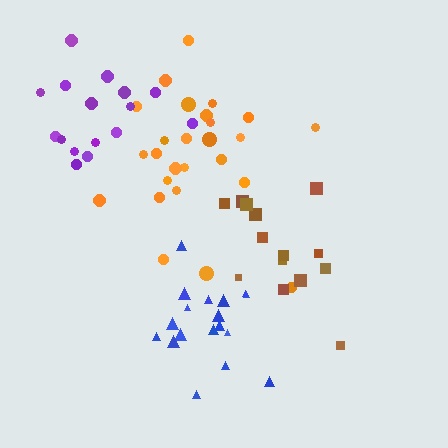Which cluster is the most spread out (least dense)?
Orange.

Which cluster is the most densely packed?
Blue.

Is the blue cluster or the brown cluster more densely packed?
Blue.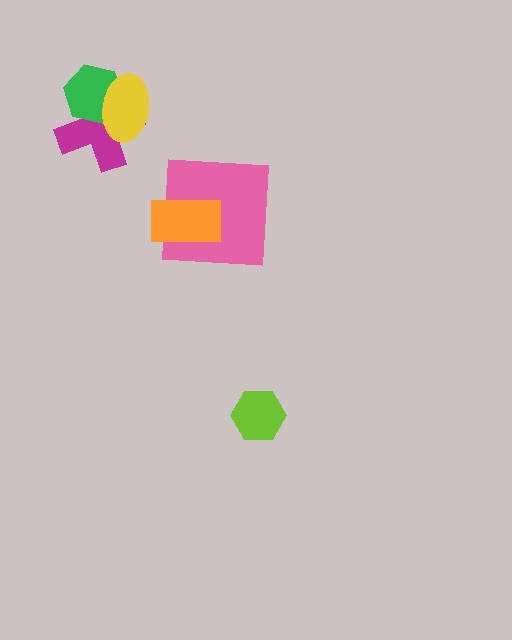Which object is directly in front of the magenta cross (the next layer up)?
The green hexagon is directly in front of the magenta cross.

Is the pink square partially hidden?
Yes, it is partially covered by another shape.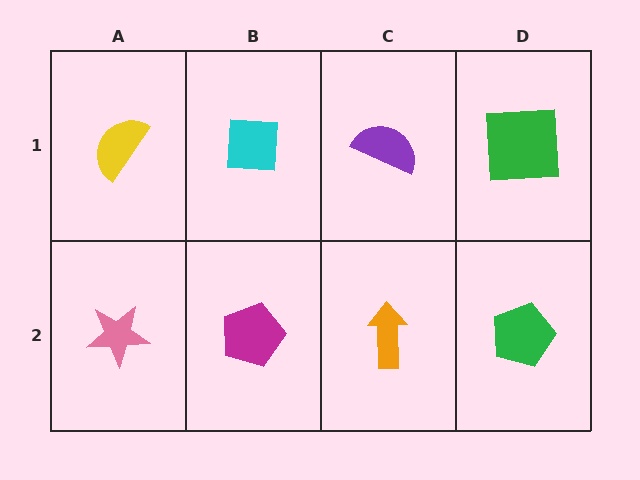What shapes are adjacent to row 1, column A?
A pink star (row 2, column A), a cyan square (row 1, column B).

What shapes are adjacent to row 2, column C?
A purple semicircle (row 1, column C), a magenta pentagon (row 2, column B), a green pentagon (row 2, column D).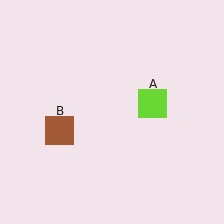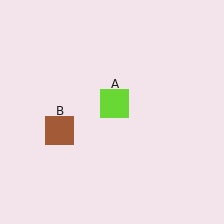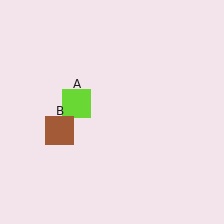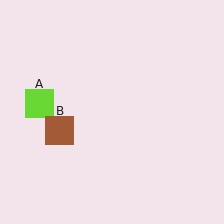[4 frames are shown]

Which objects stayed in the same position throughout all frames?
Brown square (object B) remained stationary.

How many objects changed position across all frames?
1 object changed position: lime square (object A).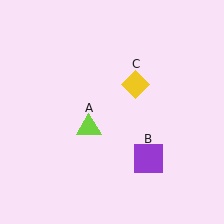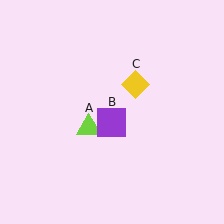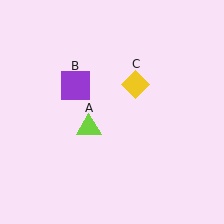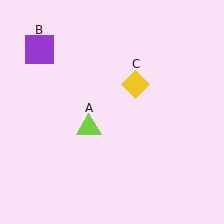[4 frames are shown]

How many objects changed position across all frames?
1 object changed position: purple square (object B).